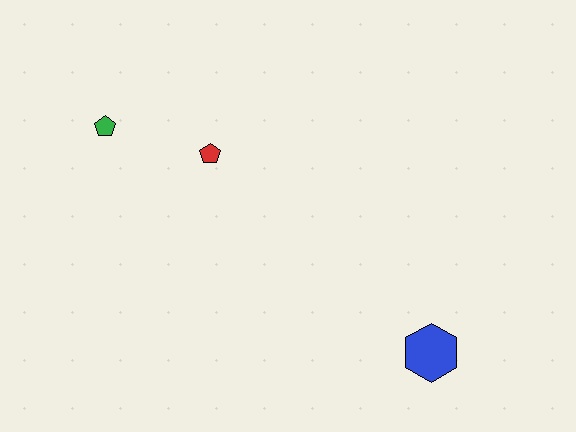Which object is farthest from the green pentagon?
The blue hexagon is farthest from the green pentagon.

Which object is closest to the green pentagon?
The red pentagon is closest to the green pentagon.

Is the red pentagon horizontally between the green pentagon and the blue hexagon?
Yes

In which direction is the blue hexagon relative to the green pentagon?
The blue hexagon is to the right of the green pentagon.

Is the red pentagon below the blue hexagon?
No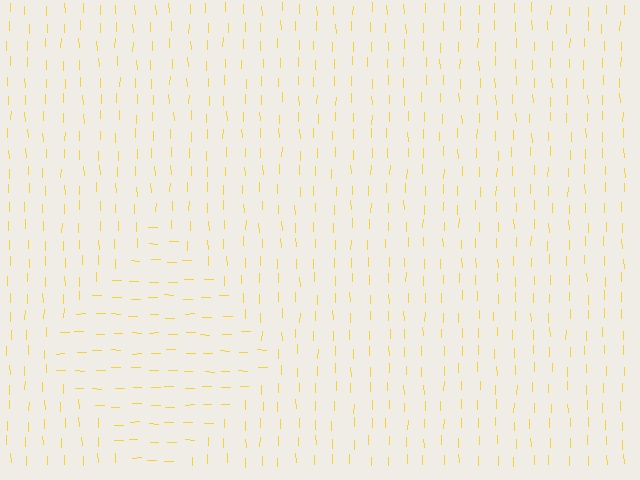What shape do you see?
I see a diamond.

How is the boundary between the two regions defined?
The boundary is defined purely by a change in line orientation (approximately 89 degrees difference). All lines are the same color and thickness.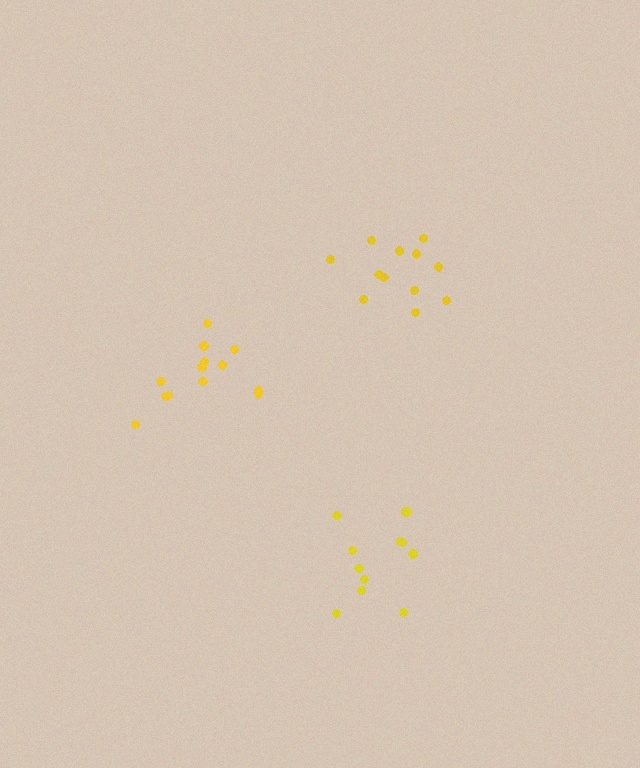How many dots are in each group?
Group 1: 12 dots, Group 2: 12 dots, Group 3: 13 dots (37 total).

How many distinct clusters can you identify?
There are 3 distinct clusters.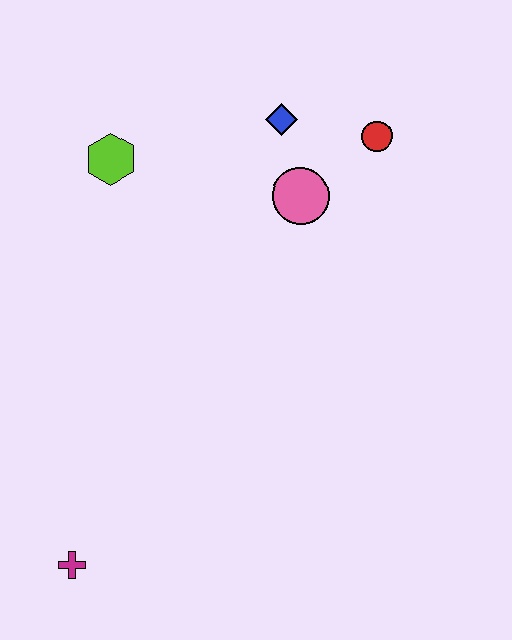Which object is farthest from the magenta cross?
The red circle is farthest from the magenta cross.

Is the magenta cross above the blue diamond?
No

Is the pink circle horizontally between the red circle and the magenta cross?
Yes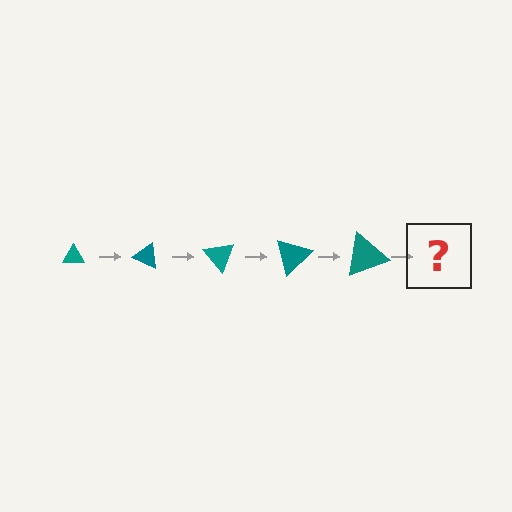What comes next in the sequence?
The next element should be a triangle, larger than the previous one and rotated 125 degrees from the start.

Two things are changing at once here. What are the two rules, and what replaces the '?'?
The two rules are that the triangle grows larger each step and it rotates 25 degrees each step. The '?' should be a triangle, larger than the previous one and rotated 125 degrees from the start.